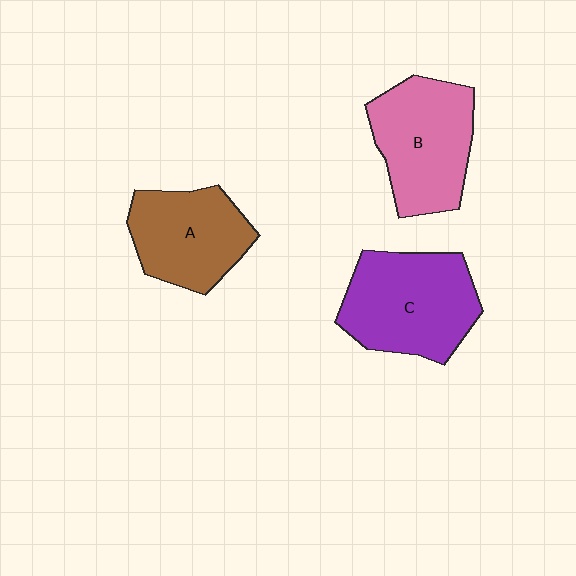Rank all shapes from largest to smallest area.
From largest to smallest: C (purple), B (pink), A (brown).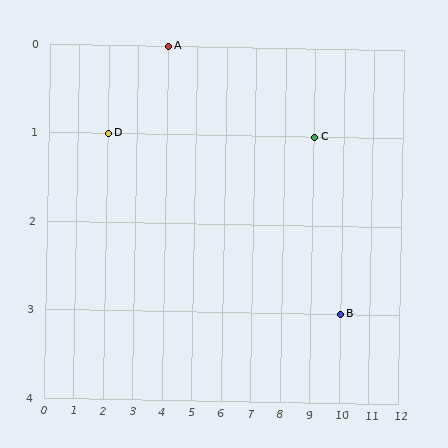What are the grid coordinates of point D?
Point D is at grid coordinates (2, 1).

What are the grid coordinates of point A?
Point A is at grid coordinates (4, 0).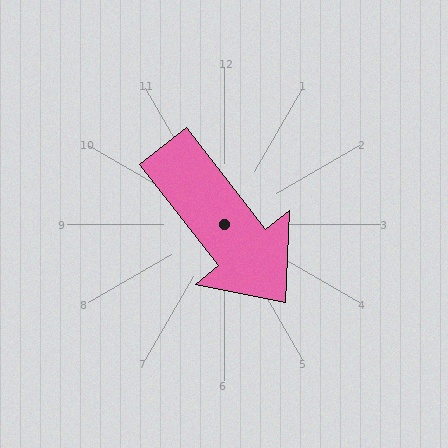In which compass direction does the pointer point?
Southeast.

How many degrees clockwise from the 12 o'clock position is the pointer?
Approximately 142 degrees.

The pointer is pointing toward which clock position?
Roughly 5 o'clock.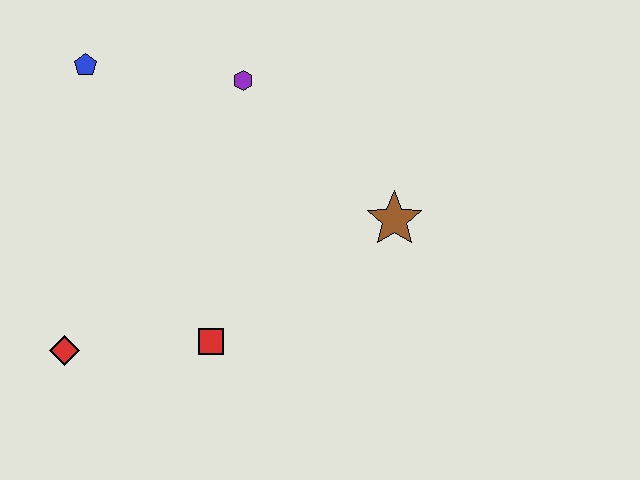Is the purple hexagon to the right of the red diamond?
Yes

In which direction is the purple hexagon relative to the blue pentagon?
The purple hexagon is to the right of the blue pentagon.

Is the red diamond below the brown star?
Yes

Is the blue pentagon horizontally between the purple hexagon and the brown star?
No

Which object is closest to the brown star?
The purple hexagon is closest to the brown star.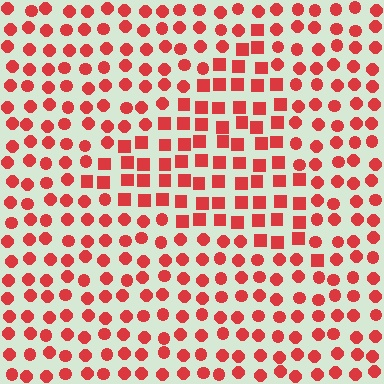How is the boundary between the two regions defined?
The boundary is defined by a change in element shape: squares inside vs. circles outside. All elements share the same color and spacing.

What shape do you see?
I see a triangle.